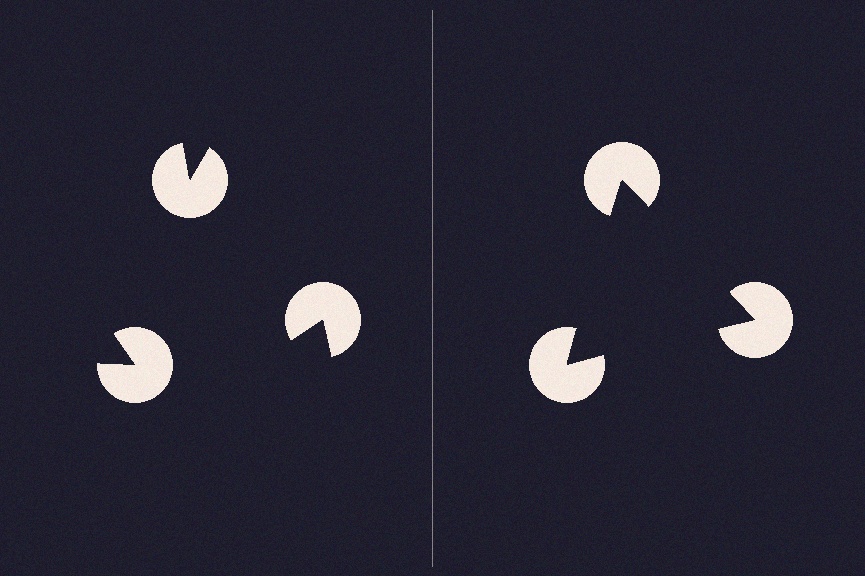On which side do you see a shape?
An illusory triangle appears on the right side. On the left side the wedge cuts are rotated, so no coherent shape forms.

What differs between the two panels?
The pac-man discs are positioned identically on both sides; only the wedge orientations differ. On the right they align to a triangle; on the left they are misaligned.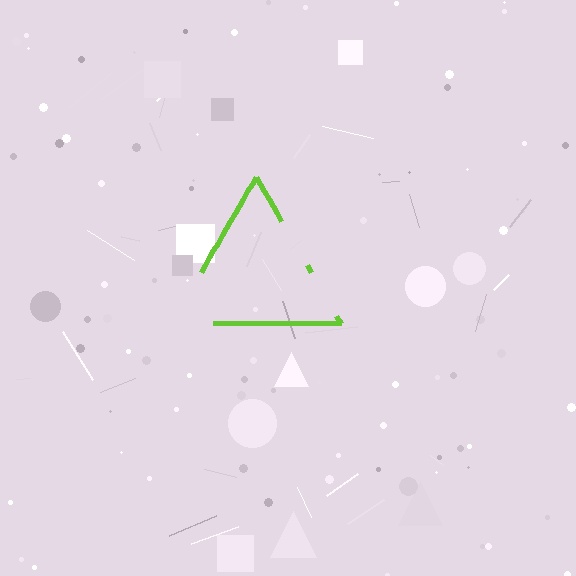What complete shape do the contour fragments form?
The contour fragments form a triangle.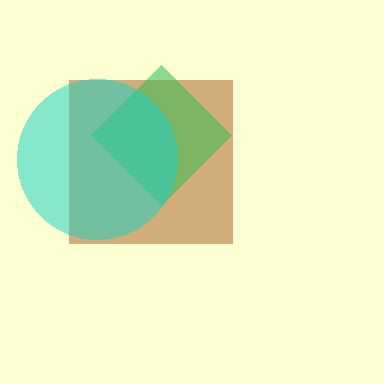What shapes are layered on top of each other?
The layered shapes are: a brown square, a green diamond, a cyan circle.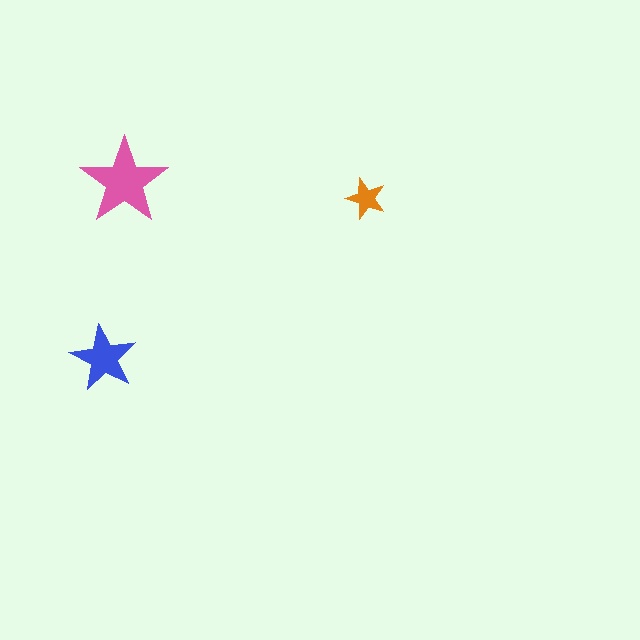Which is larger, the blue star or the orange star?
The blue one.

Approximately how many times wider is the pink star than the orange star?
About 2 times wider.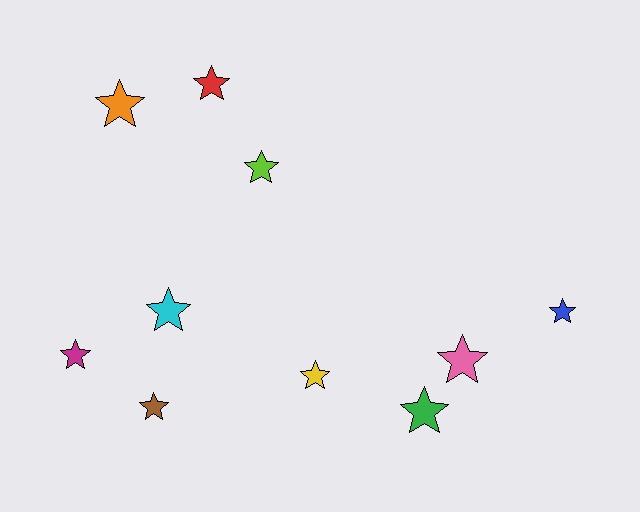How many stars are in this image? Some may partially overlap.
There are 10 stars.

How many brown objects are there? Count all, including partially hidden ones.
There is 1 brown object.